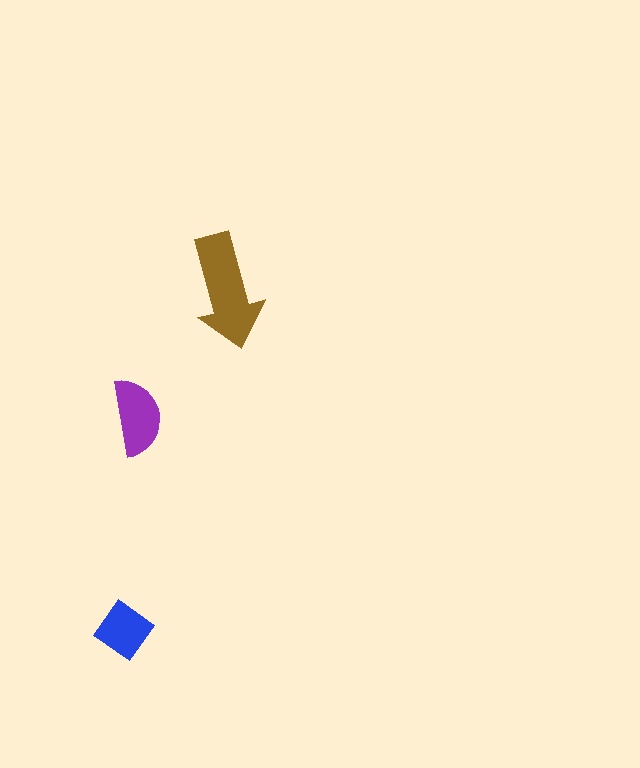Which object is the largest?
The brown arrow.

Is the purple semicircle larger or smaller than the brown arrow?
Smaller.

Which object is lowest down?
The blue diamond is bottommost.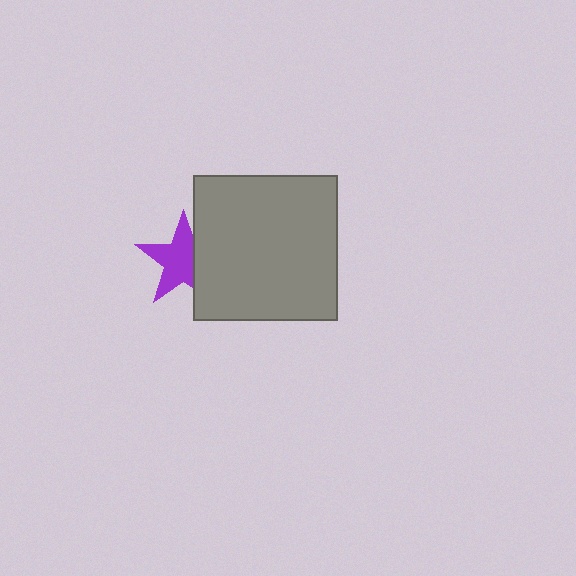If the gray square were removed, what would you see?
You would see the complete purple star.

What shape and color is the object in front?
The object in front is a gray square.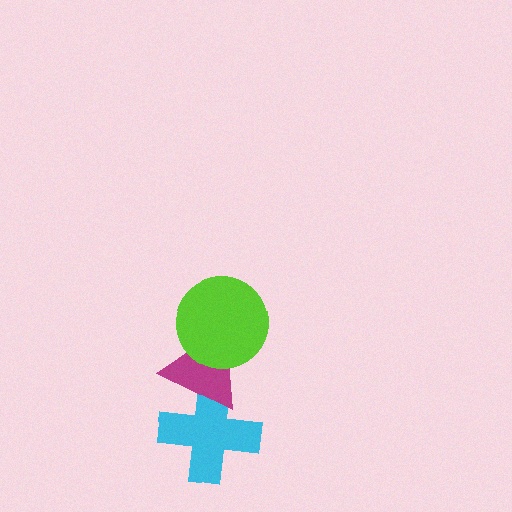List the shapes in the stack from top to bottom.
From top to bottom: the lime circle, the magenta triangle, the cyan cross.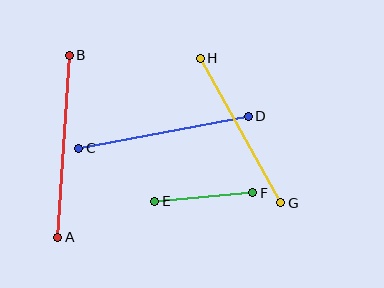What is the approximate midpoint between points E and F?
The midpoint is at approximately (204, 197) pixels.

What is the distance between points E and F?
The distance is approximately 98 pixels.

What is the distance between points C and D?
The distance is approximately 173 pixels.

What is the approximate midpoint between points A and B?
The midpoint is at approximately (63, 146) pixels.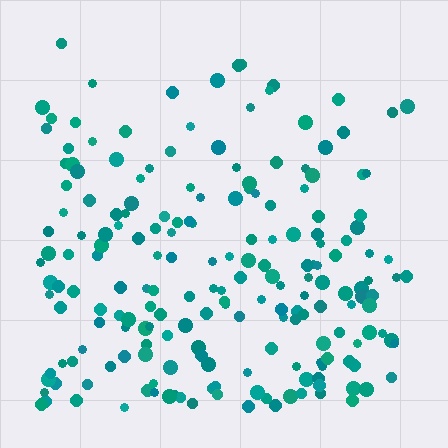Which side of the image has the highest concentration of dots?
The bottom.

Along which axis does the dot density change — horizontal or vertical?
Vertical.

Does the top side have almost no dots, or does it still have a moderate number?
Still a moderate number, just noticeably fewer than the bottom.